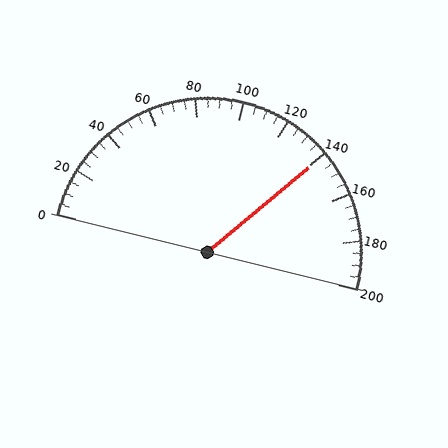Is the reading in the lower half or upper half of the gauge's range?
The reading is in the upper half of the range (0 to 200).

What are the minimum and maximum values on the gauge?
The gauge ranges from 0 to 200.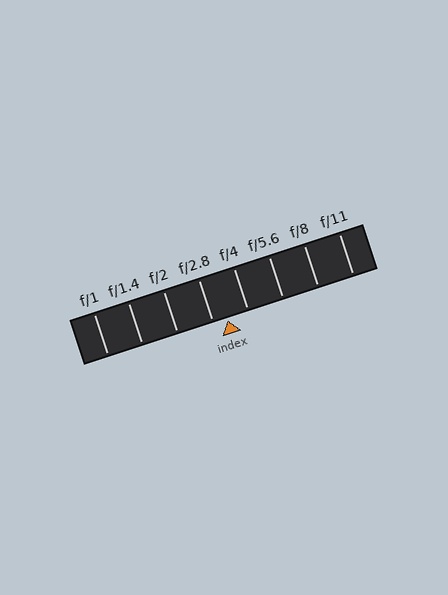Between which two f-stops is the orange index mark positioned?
The index mark is between f/2.8 and f/4.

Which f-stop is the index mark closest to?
The index mark is closest to f/2.8.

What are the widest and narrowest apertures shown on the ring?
The widest aperture shown is f/1 and the narrowest is f/11.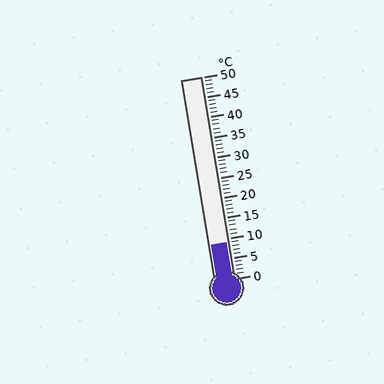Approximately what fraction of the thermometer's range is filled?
The thermometer is filled to approximately 20% of its range.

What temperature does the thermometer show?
The thermometer shows approximately 9°C.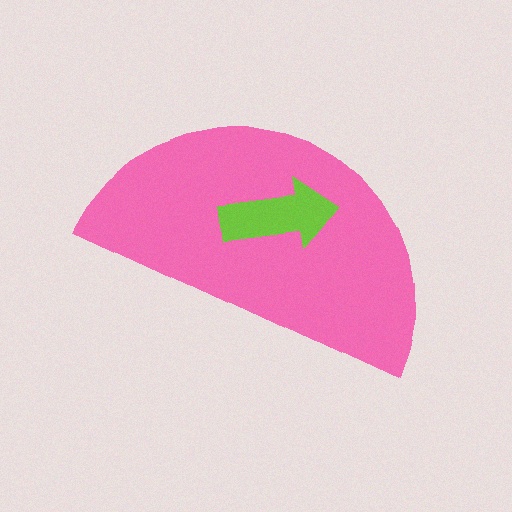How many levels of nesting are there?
2.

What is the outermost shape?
The pink semicircle.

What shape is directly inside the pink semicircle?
The lime arrow.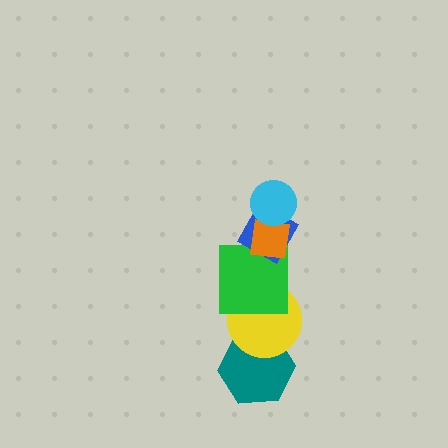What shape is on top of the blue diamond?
The orange square is on top of the blue diamond.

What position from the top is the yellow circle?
The yellow circle is 5th from the top.